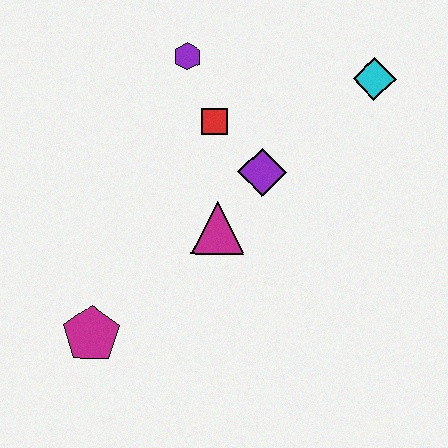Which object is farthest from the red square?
The magenta pentagon is farthest from the red square.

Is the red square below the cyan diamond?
Yes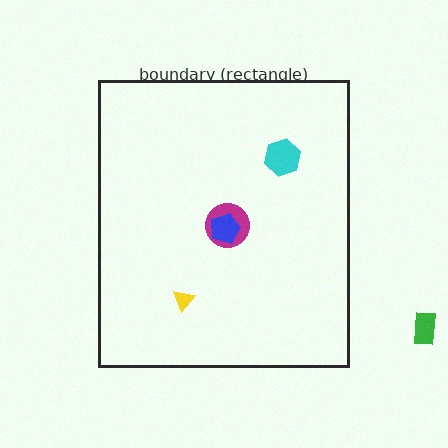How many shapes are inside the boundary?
4 inside, 1 outside.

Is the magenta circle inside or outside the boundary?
Inside.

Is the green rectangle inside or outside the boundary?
Outside.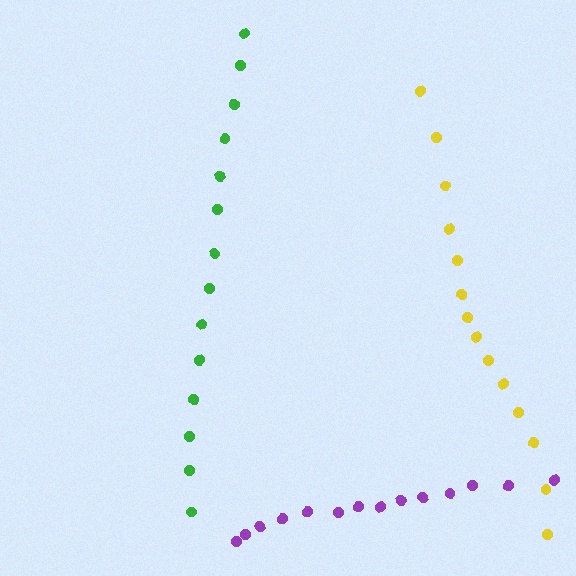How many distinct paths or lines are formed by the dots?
There are 3 distinct paths.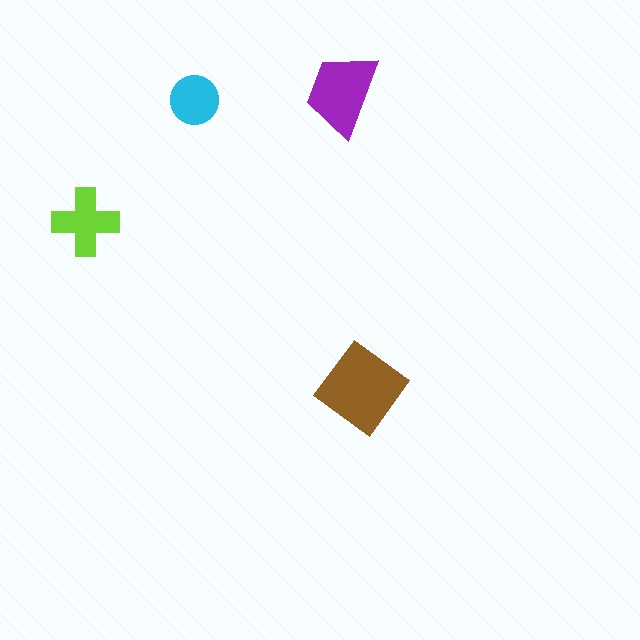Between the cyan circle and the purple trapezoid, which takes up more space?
The purple trapezoid.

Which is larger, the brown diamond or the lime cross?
The brown diamond.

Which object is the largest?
The brown diamond.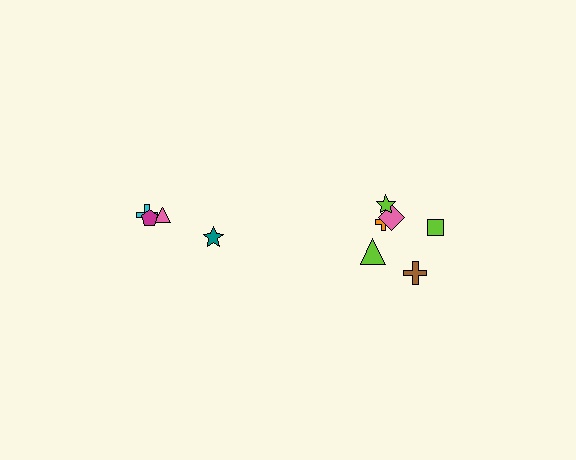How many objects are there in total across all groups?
There are 10 objects.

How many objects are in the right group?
There are 6 objects.